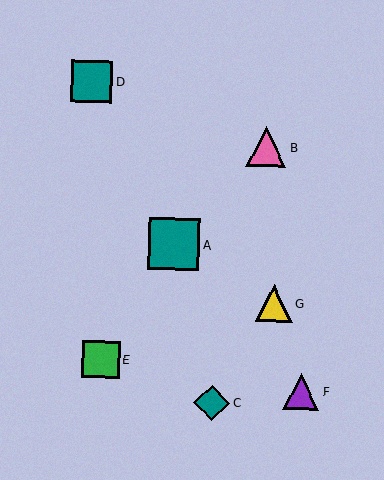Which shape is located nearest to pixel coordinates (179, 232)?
The teal square (labeled A) at (174, 244) is nearest to that location.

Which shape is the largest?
The teal square (labeled A) is the largest.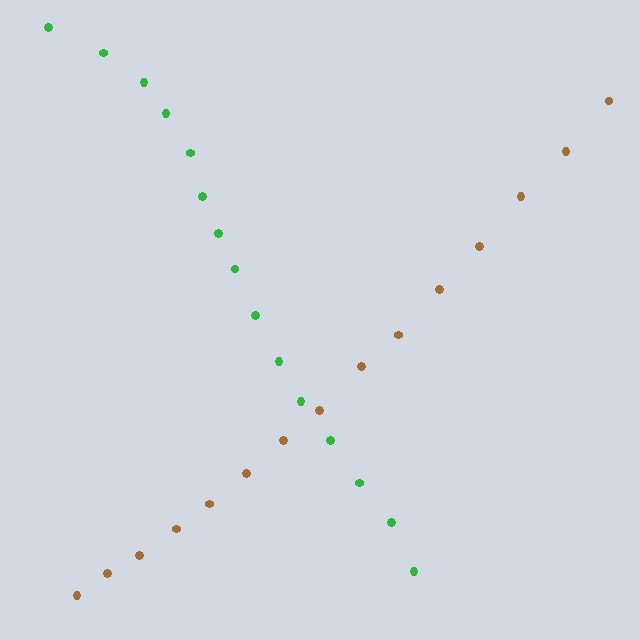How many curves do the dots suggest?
There are 2 distinct paths.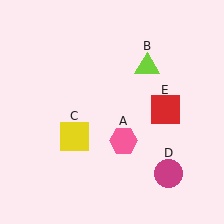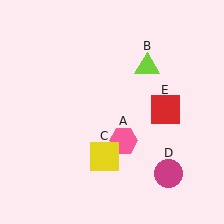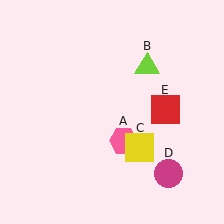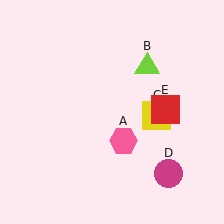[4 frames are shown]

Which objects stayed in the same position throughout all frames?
Pink hexagon (object A) and lime triangle (object B) and magenta circle (object D) and red square (object E) remained stationary.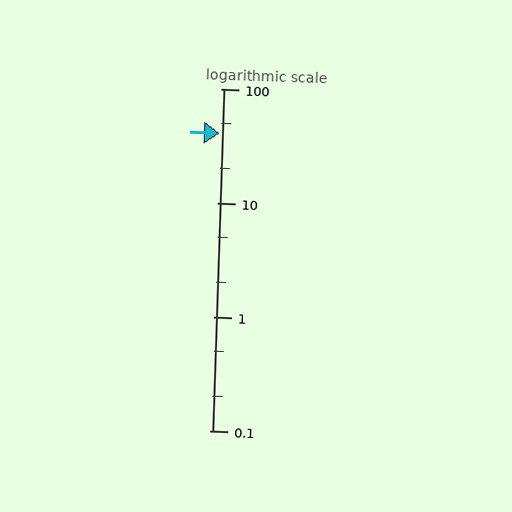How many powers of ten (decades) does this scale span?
The scale spans 3 decades, from 0.1 to 100.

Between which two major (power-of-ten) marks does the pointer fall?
The pointer is between 10 and 100.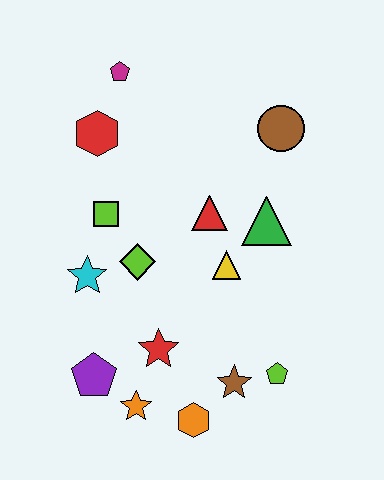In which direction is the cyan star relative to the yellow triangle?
The cyan star is to the left of the yellow triangle.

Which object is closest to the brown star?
The lime pentagon is closest to the brown star.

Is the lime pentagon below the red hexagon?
Yes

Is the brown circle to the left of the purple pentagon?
No